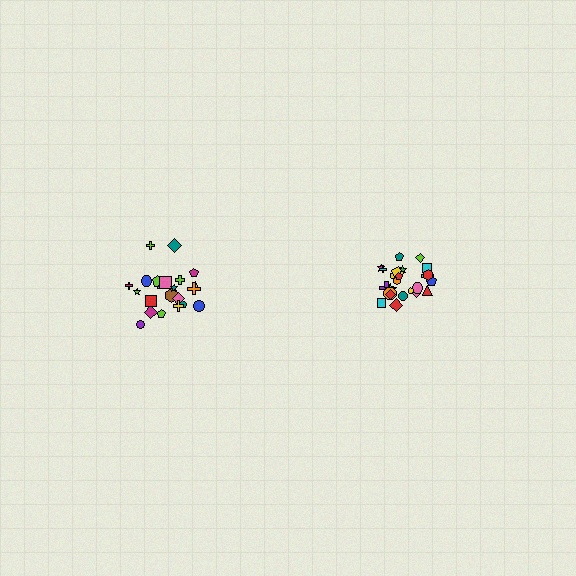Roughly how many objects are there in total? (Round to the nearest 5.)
Roughly 45 objects in total.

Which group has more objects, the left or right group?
The right group.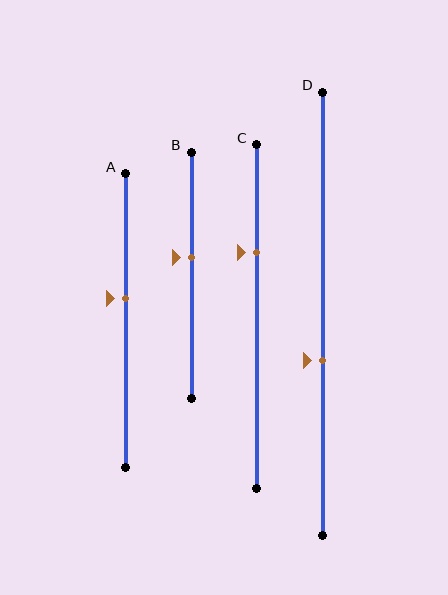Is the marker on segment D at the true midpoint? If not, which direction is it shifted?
No, the marker on segment D is shifted downward by about 11% of the segment length.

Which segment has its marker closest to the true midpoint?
Segment B has its marker closest to the true midpoint.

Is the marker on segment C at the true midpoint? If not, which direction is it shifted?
No, the marker on segment C is shifted upward by about 19% of the segment length.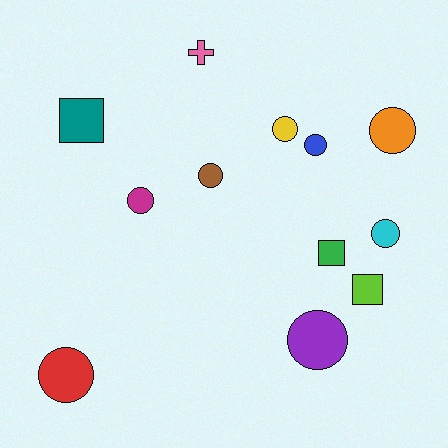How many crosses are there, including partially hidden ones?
There is 1 cross.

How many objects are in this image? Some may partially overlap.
There are 12 objects.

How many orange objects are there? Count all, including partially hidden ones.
There is 1 orange object.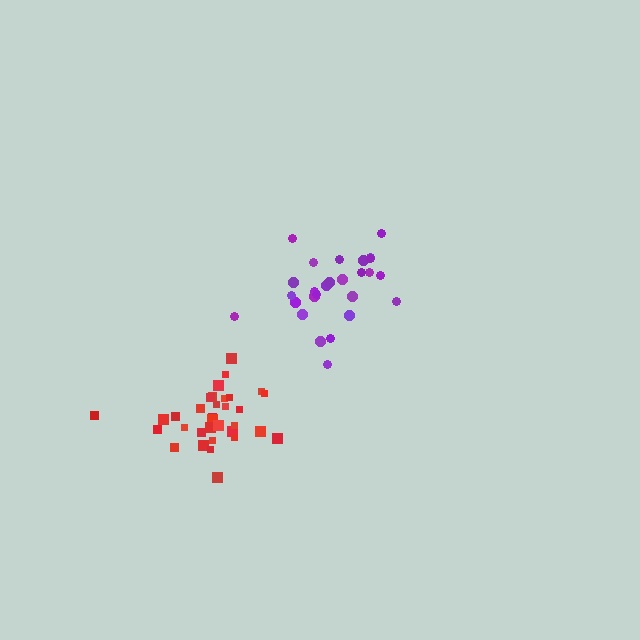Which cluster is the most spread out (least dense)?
Purple.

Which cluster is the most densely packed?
Red.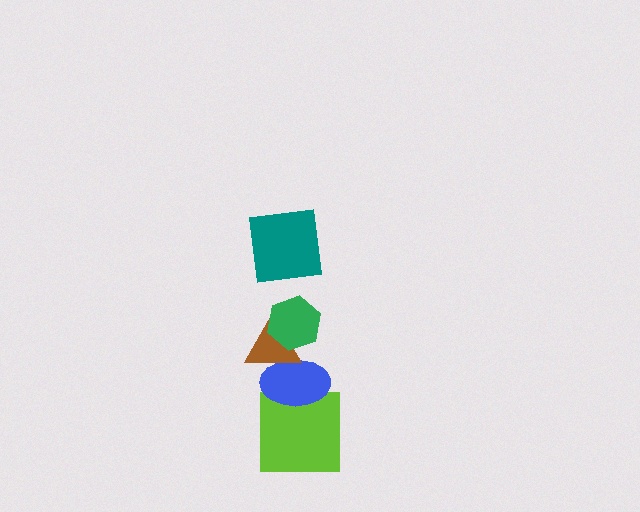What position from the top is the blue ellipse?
The blue ellipse is 4th from the top.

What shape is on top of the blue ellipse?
The brown triangle is on top of the blue ellipse.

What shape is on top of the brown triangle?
The green hexagon is on top of the brown triangle.